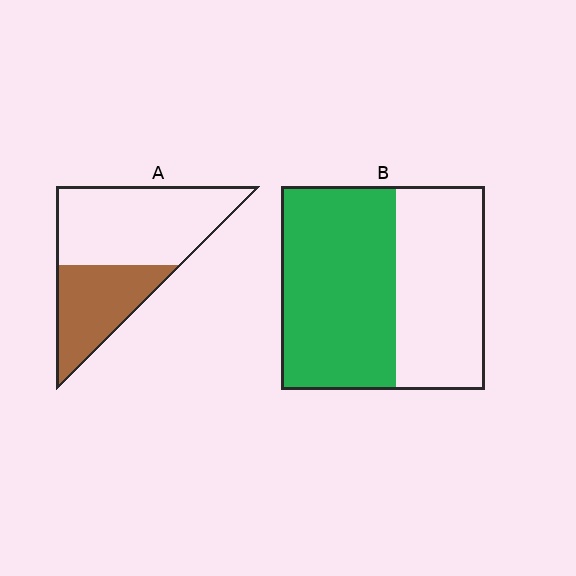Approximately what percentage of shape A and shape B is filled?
A is approximately 40% and B is approximately 55%.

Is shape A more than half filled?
No.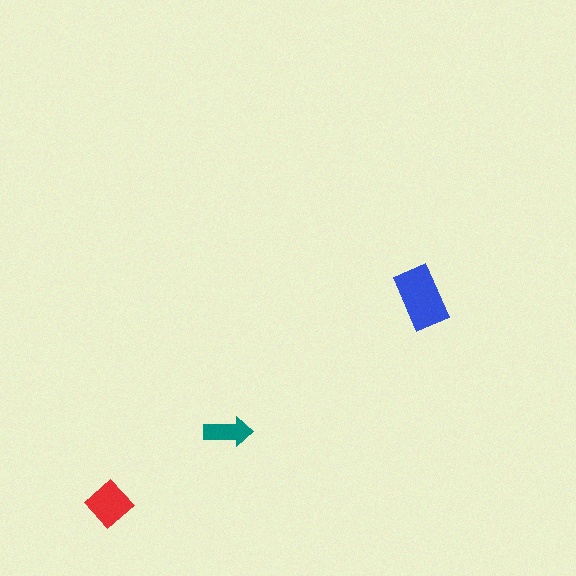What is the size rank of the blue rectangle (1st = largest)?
1st.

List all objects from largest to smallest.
The blue rectangle, the red diamond, the teal arrow.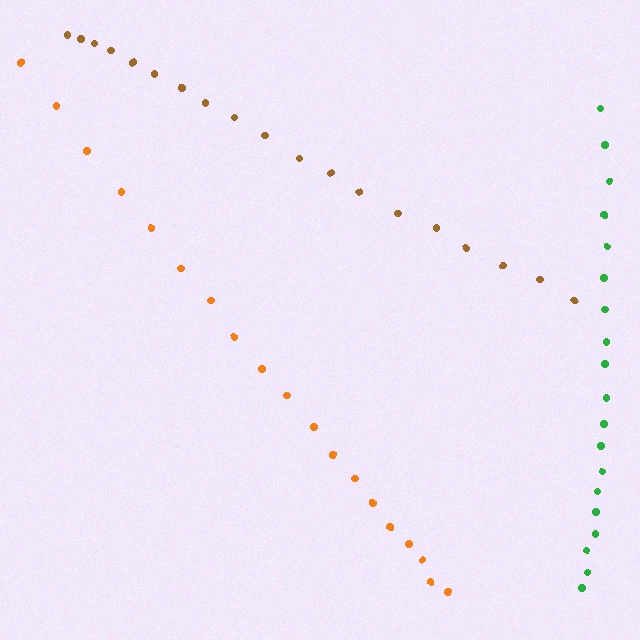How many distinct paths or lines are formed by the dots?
There are 3 distinct paths.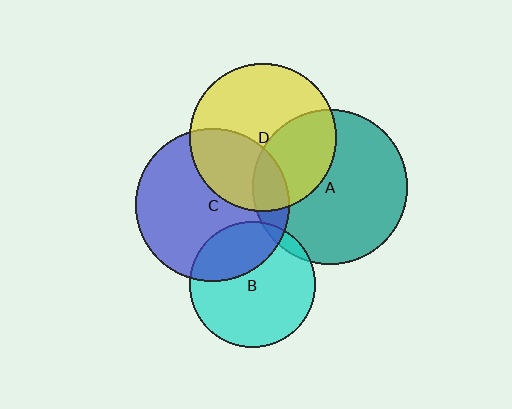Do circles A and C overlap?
Yes.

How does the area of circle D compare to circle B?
Approximately 1.4 times.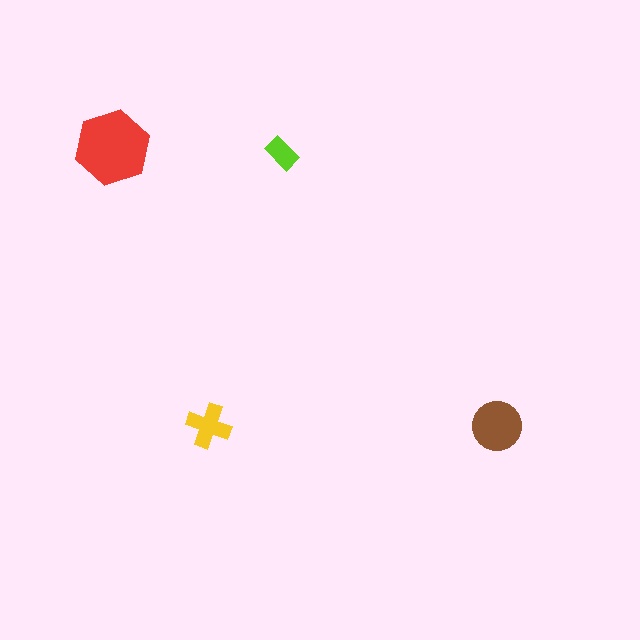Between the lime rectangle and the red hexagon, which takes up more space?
The red hexagon.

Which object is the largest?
The red hexagon.